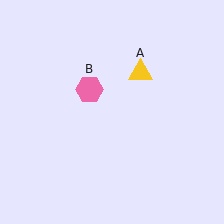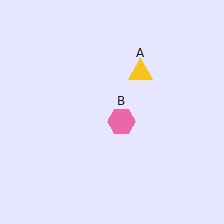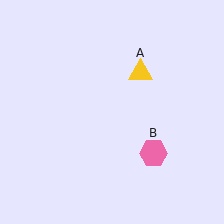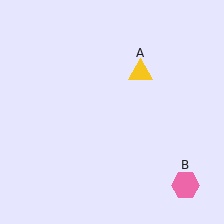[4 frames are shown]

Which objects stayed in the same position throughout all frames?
Yellow triangle (object A) remained stationary.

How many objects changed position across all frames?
1 object changed position: pink hexagon (object B).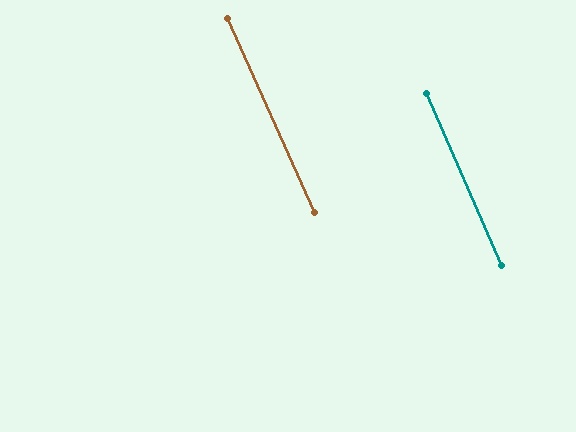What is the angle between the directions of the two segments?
Approximately 1 degree.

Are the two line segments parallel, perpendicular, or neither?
Parallel — their directions differ by only 0.5°.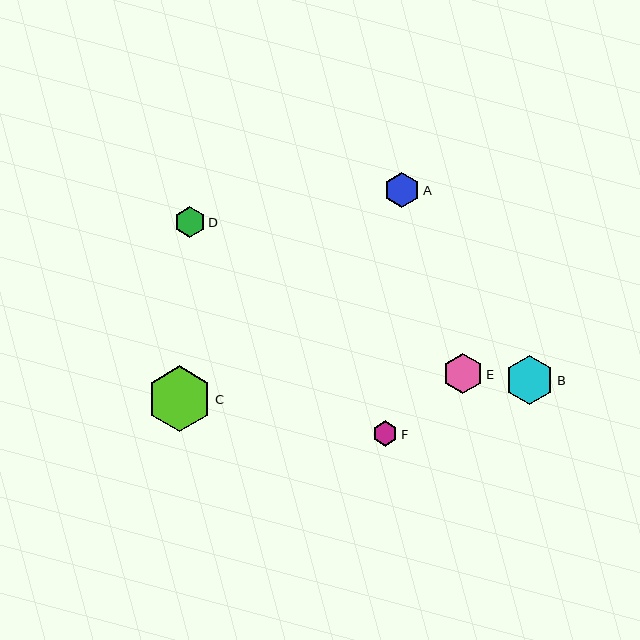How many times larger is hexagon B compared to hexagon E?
Hexagon B is approximately 1.2 times the size of hexagon E.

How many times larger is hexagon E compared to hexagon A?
Hexagon E is approximately 1.1 times the size of hexagon A.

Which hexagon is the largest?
Hexagon C is the largest with a size of approximately 66 pixels.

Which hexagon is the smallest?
Hexagon F is the smallest with a size of approximately 25 pixels.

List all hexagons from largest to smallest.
From largest to smallest: C, B, E, A, D, F.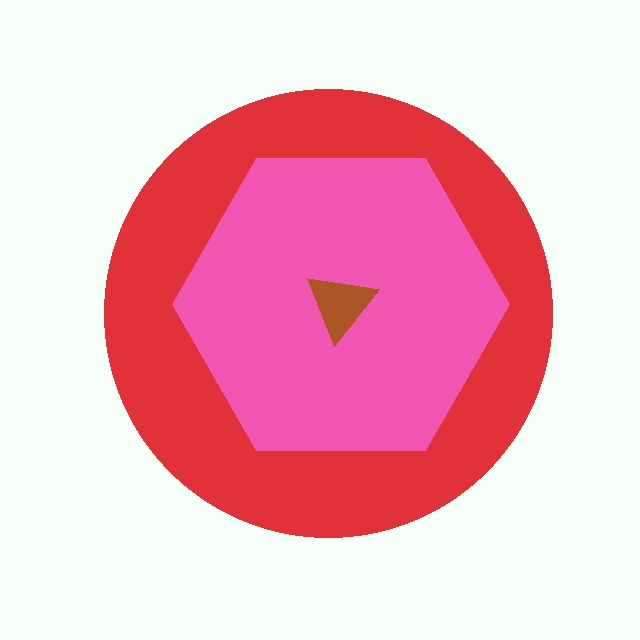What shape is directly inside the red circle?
The pink hexagon.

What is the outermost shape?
The red circle.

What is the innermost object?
The brown triangle.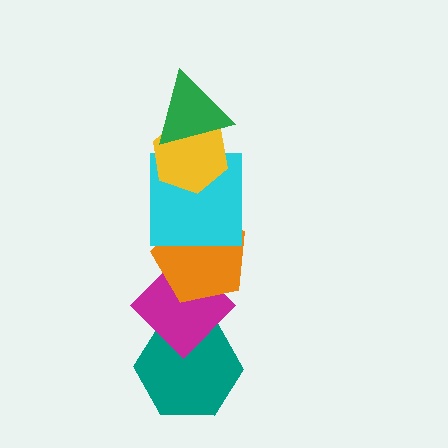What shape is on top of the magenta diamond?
The orange pentagon is on top of the magenta diamond.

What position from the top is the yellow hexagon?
The yellow hexagon is 2nd from the top.